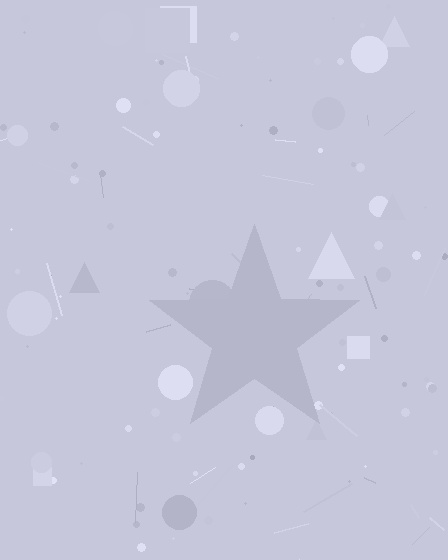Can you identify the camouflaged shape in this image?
The camouflaged shape is a star.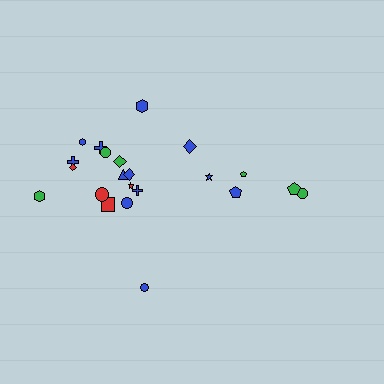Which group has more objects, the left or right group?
The left group.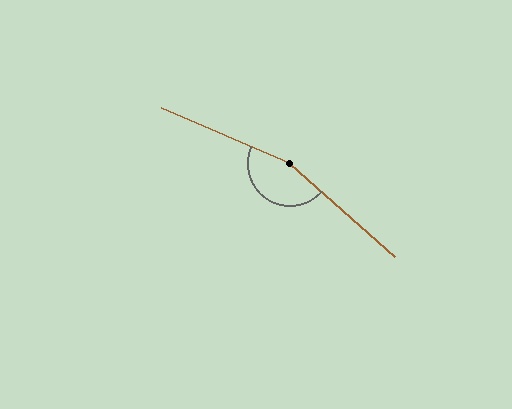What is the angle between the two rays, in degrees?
Approximately 162 degrees.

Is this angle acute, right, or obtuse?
It is obtuse.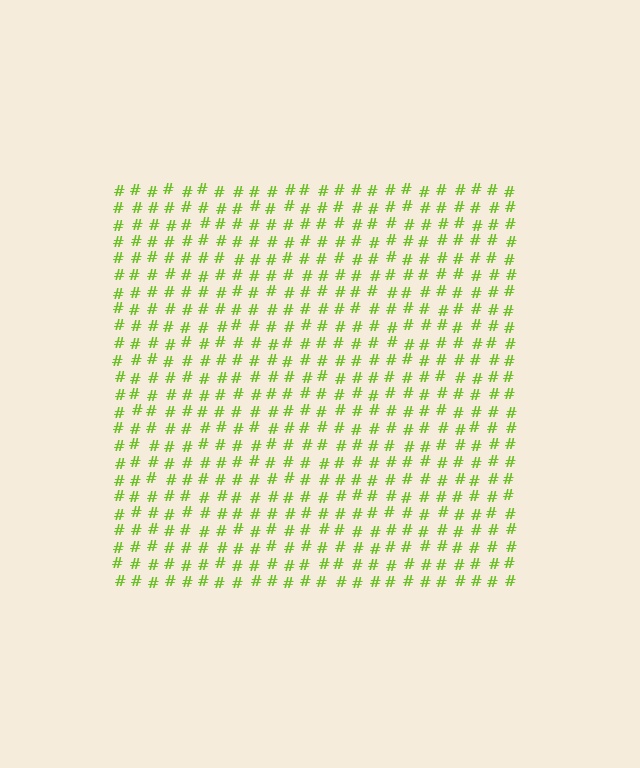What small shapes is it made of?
It is made of small hash symbols.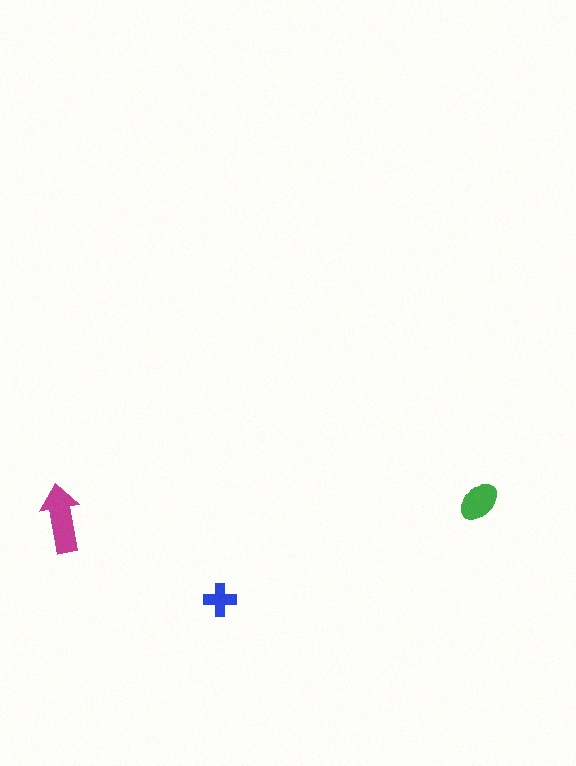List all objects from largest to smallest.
The magenta arrow, the green ellipse, the blue cross.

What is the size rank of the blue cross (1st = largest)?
3rd.